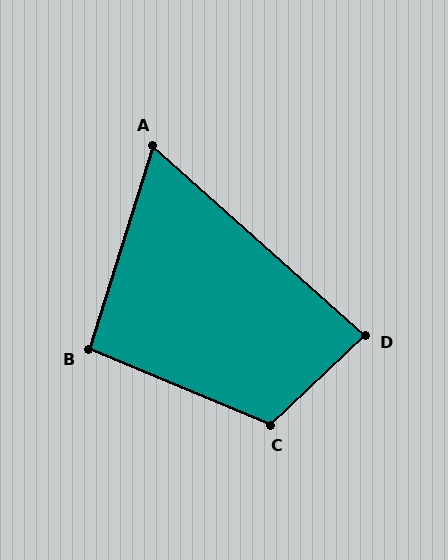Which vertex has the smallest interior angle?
A, at approximately 66 degrees.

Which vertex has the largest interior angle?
C, at approximately 114 degrees.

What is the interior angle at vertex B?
Approximately 95 degrees (approximately right).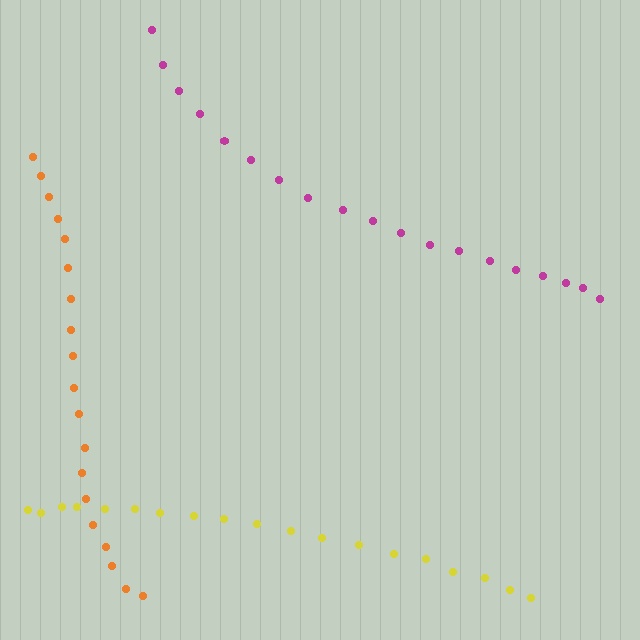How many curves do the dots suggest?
There are 3 distinct paths.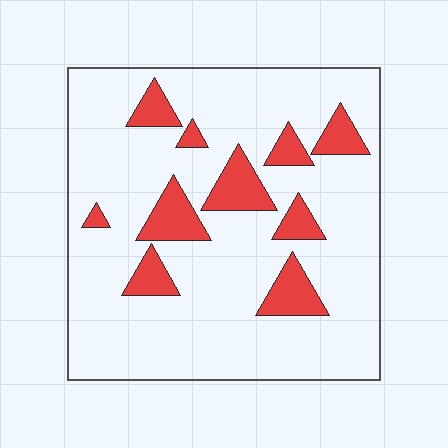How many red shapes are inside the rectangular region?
10.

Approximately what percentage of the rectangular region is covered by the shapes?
Approximately 15%.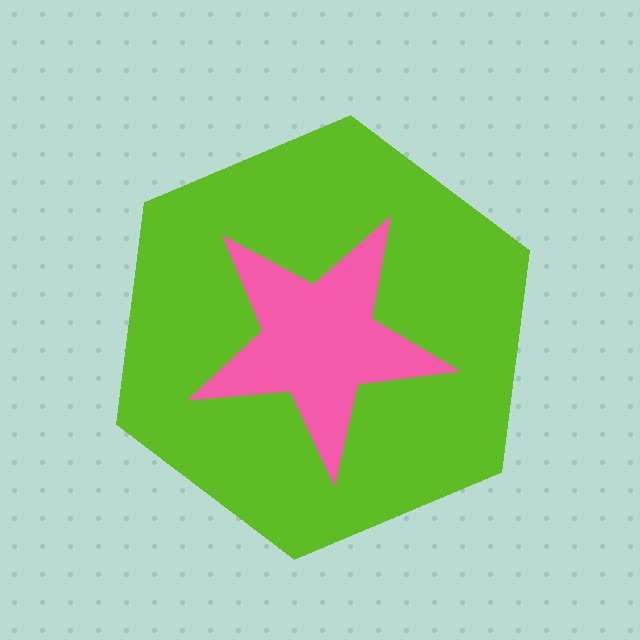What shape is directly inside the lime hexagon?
The pink star.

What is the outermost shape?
The lime hexagon.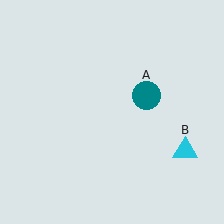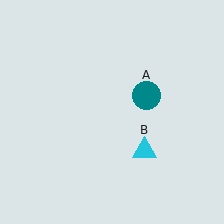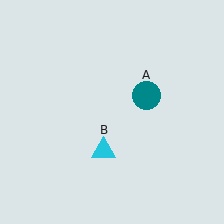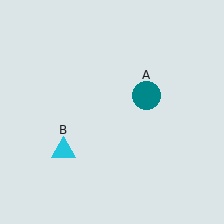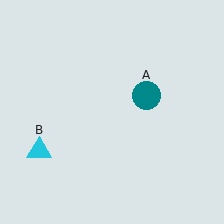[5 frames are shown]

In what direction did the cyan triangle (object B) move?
The cyan triangle (object B) moved left.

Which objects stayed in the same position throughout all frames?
Teal circle (object A) remained stationary.